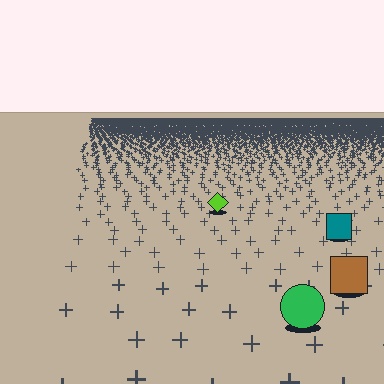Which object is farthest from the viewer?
The lime diamond is farthest from the viewer. It appears smaller and the ground texture around it is denser.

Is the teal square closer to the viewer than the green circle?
No. The green circle is closer — you can tell from the texture gradient: the ground texture is coarser near it.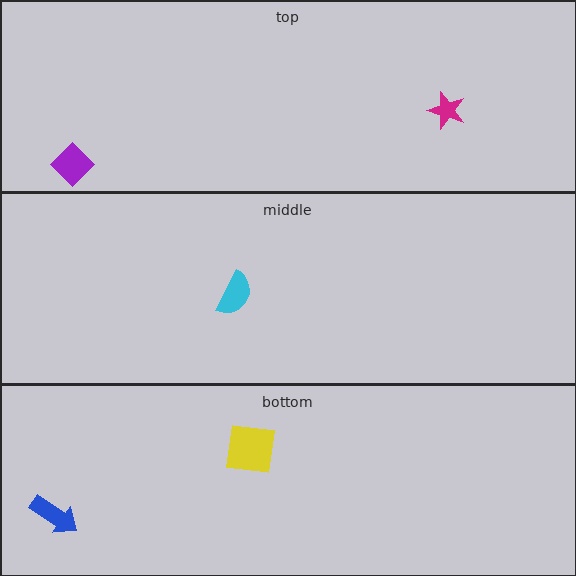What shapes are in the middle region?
The cyan semicircle.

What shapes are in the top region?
The magenta star, the purple diamond.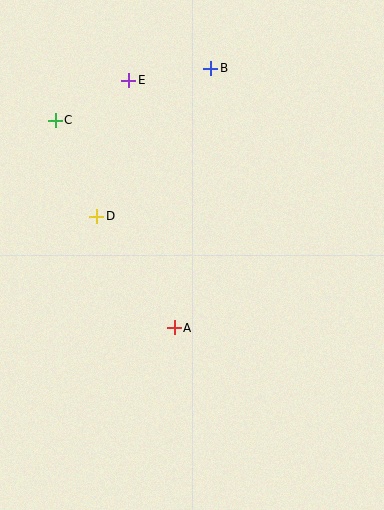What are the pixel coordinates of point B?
Point B is at (211, 68).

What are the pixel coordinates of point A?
Point A is at (174, 328).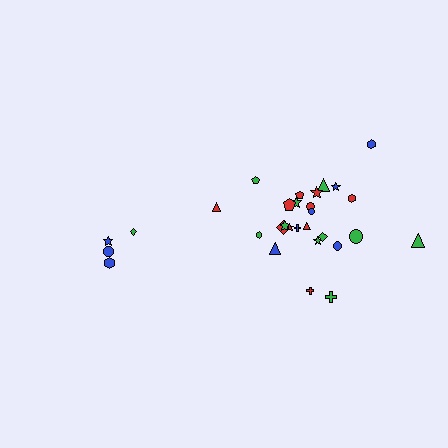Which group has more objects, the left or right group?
The right group.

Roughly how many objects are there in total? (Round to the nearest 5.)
Roughly 30 objects in total.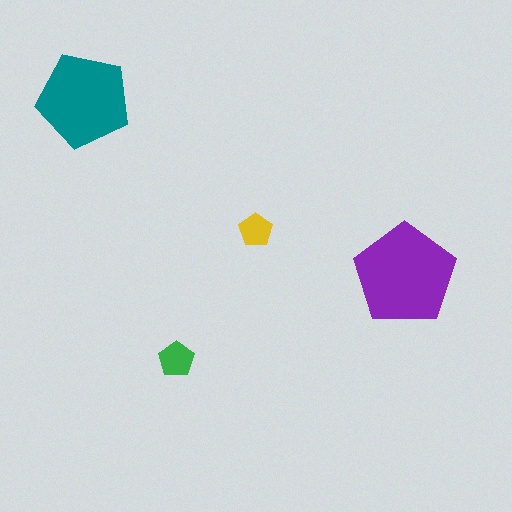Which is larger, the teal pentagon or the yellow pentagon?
The teal one.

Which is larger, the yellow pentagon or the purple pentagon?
The purple one.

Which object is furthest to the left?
The teal pentagon is leftmost.